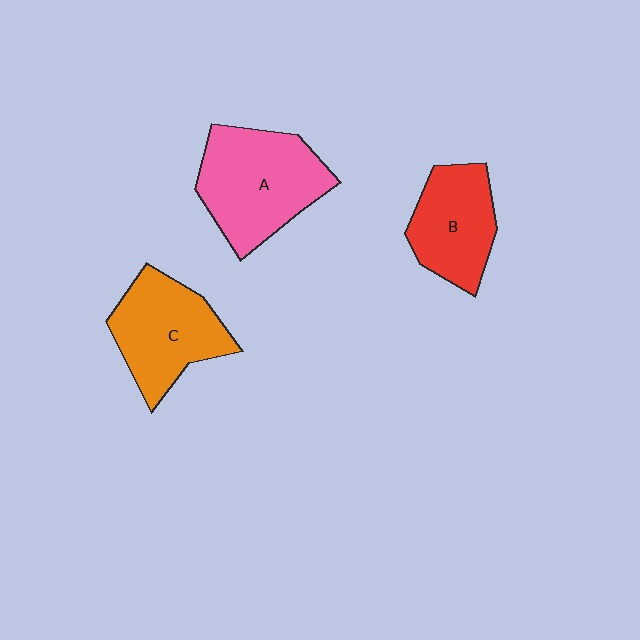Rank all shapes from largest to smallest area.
From largest to smallest: A (pink), C (orange), B (red).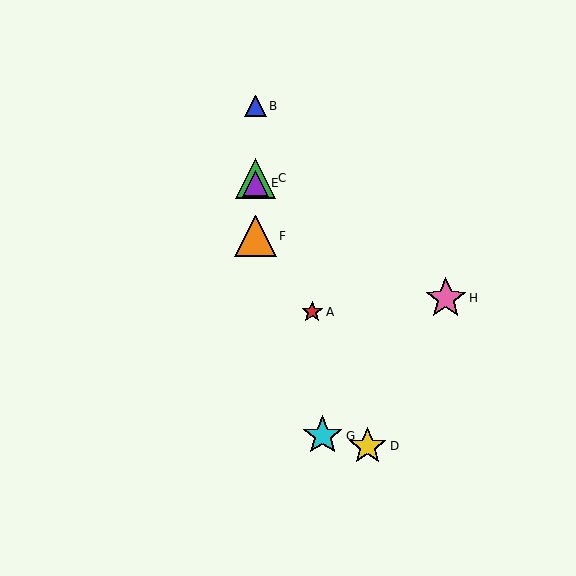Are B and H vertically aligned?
No, B is at x≈255 and H is at x≈446.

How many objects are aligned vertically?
4 objects (B, C, E, F) are aligned vertically.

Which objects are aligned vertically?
Objects B, C, E, F are aligned vertically.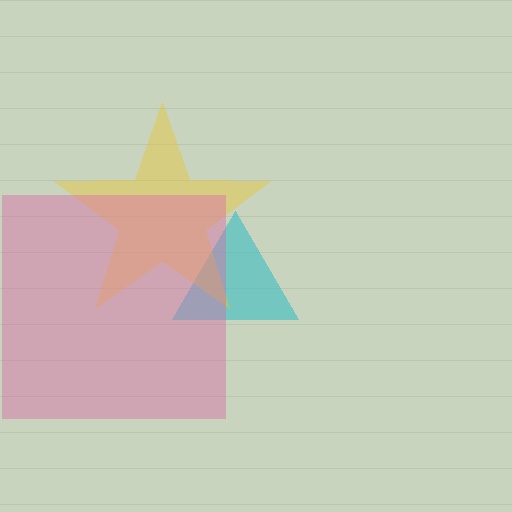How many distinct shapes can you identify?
There are 3 distinct shapes: a cyan triangle, a yellow star, a pink square.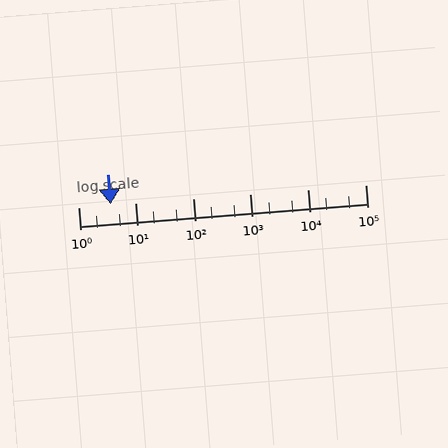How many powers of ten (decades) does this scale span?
The scale spans 5 decades, from 1 to 100000.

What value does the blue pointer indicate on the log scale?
The pointer indicates approximately 3.7.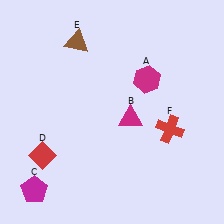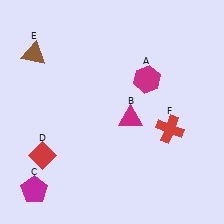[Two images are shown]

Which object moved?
The brown triangle (E) moved left.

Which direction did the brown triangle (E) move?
The brown triangle (E) moved left.